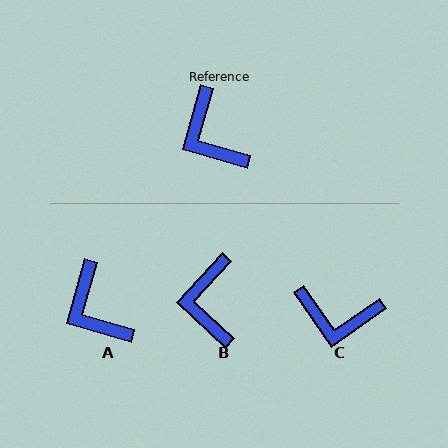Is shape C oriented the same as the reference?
No, it is off by about 51 degrees.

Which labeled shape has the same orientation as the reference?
A.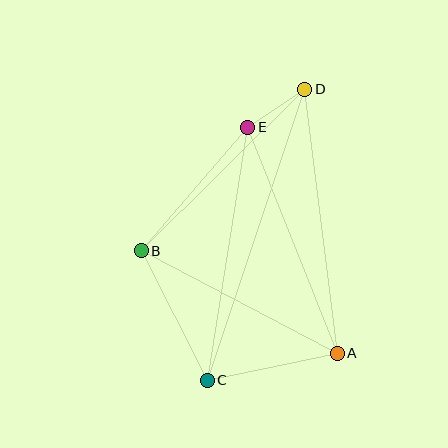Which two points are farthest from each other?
Points C and D are farthest from each other.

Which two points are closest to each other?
Points D and E are closest to each other.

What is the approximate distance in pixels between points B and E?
The distance between B and E is approximately 163 pixels.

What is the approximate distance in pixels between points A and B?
The distance between A and B is approximately 221 pixels.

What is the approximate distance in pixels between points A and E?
The distance between A and E is approximately 243 pixels.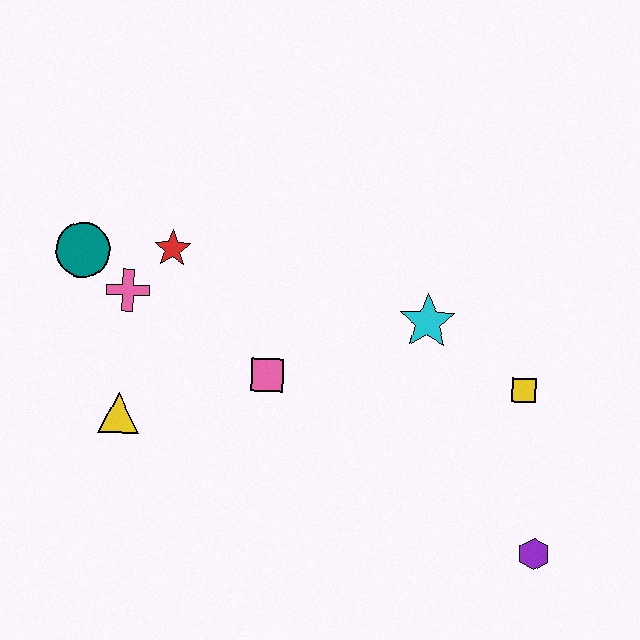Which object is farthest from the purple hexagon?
The teal circle is farthest from the purple hexagon.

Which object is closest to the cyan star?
The yellow square is closest to the cyan star.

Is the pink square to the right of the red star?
Yes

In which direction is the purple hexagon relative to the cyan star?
The purple hexagon is below the cyan star.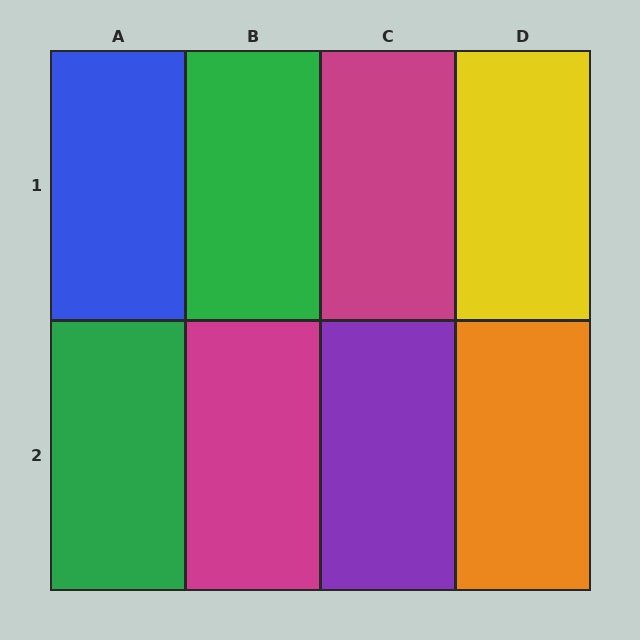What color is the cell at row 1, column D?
Yellow.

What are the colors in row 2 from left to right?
Green, magenta, purple, orange.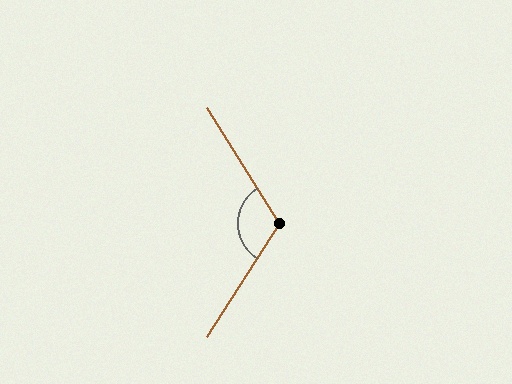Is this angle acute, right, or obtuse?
It is obtuse.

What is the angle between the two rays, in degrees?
Approximately 115 degrees.